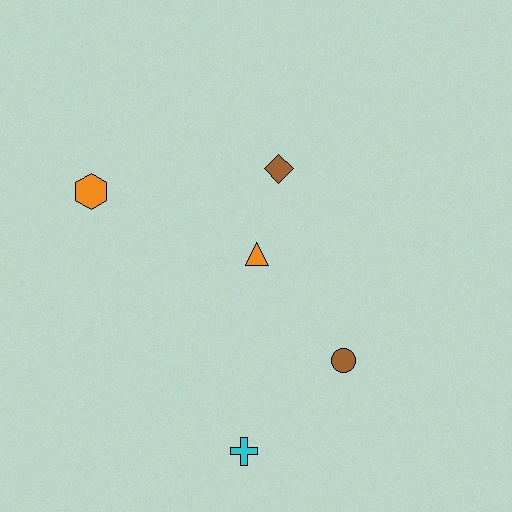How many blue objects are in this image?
There are no blue objects.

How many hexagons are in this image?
There is 1 hexagon.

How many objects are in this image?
There are 5 objects.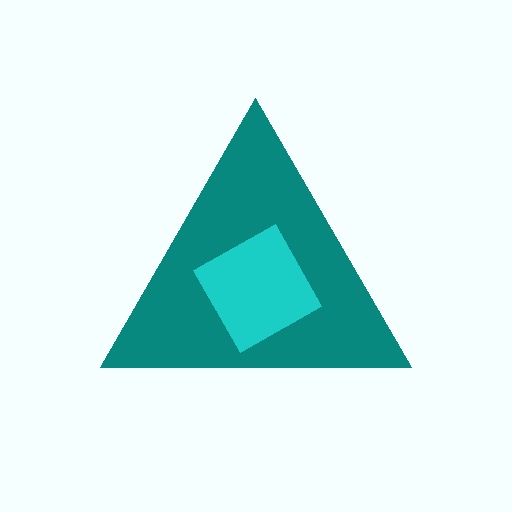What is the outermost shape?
The teal triangle.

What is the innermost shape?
The cyan square.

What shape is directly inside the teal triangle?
The cyan square.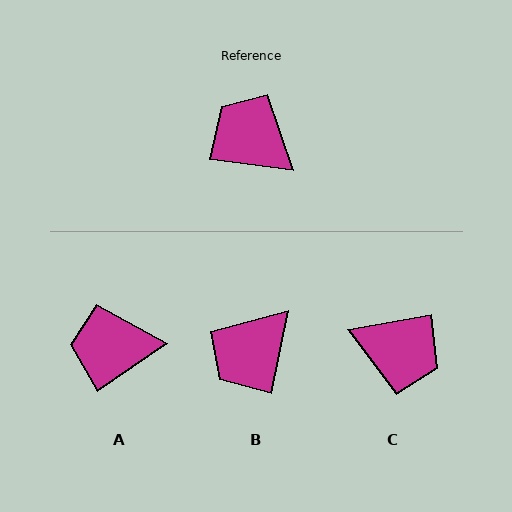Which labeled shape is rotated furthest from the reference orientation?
C, about 162 degrees away.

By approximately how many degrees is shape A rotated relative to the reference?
Approximately 42 degrees counter-clockwise.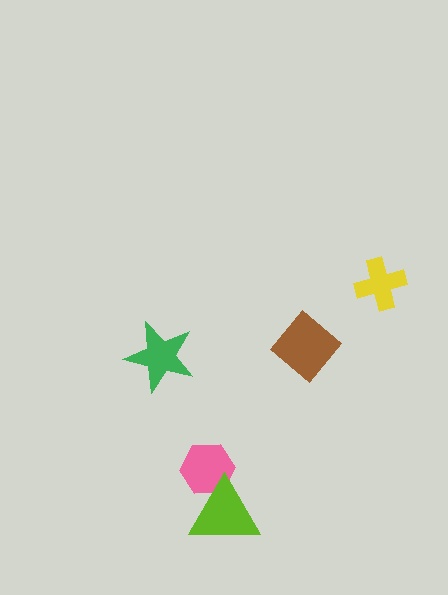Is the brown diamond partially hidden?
No, no other shape covers it.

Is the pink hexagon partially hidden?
Yes, it is partially covered by another shape.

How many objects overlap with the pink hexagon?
1 object overlaps with the pink hexagon.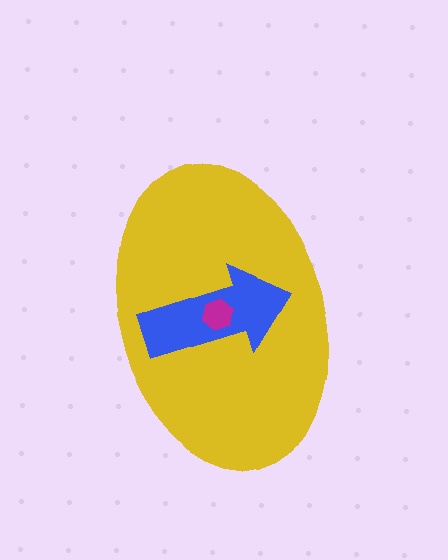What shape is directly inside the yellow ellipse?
The blue arrow.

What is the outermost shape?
The yellow ellipse.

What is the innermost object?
The magenta hexagon.